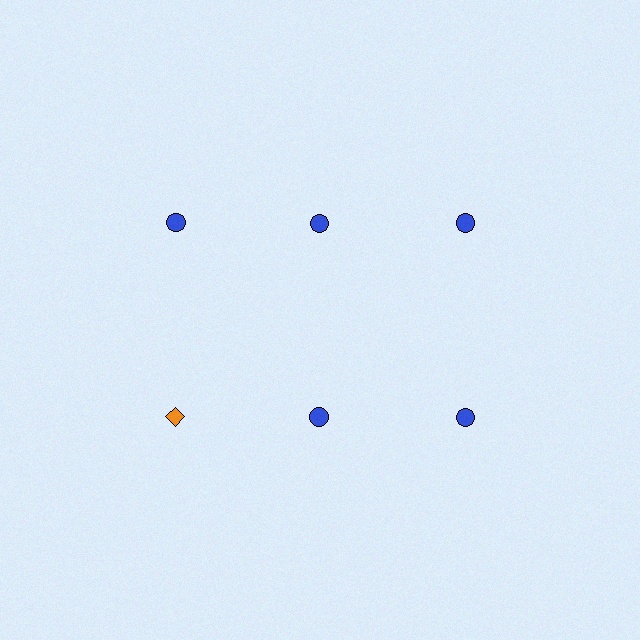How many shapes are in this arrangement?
There are 6 shapes arranged in a grid pattern.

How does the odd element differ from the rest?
It differs in both color (orange instead of blue) and shape (diamond instead of circle).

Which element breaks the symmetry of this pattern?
The orange diamond in the second row, leftmost column breaks the symmetry. All other shapes are blue circles.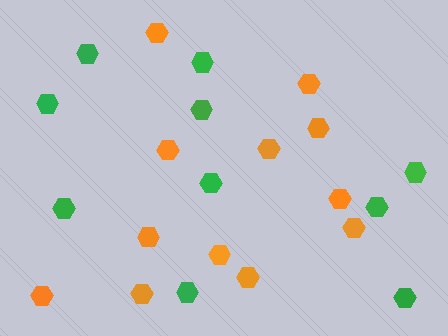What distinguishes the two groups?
There are 2 groups: one group of orange hexagons (12) and one group of green hexagons (10).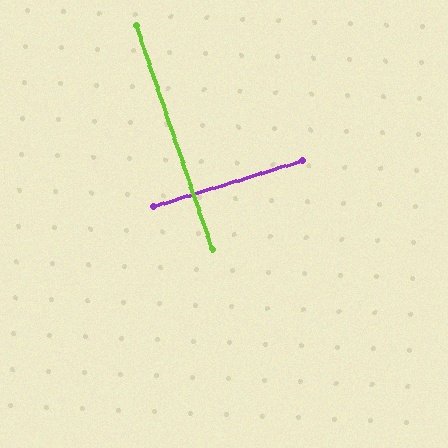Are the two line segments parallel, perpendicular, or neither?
Perpendicular — they meet at approximately 89°.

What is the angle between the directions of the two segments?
Approximately 89 degrees.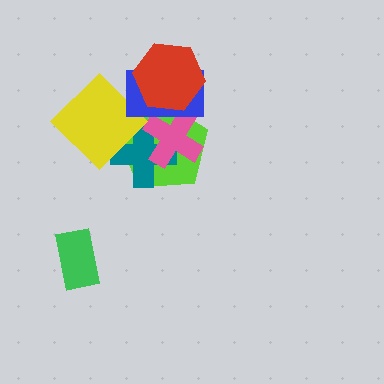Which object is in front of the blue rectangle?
The red hexagon is in front of the blue rectangle.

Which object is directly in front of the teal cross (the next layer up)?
The pink cross is directly in front of the teal cross.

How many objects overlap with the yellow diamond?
3 objects overlap with the yellow diamond.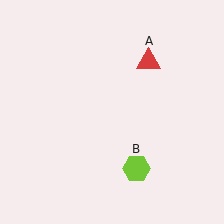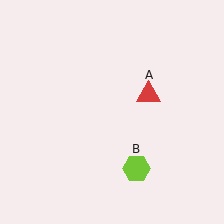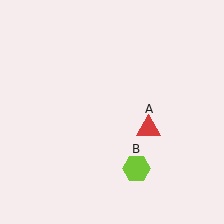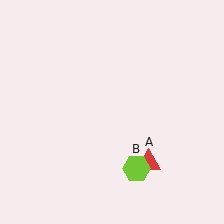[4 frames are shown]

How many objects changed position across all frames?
1 object changed position: red triangle (object A).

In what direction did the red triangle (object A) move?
The red triangle (object A) moved down.